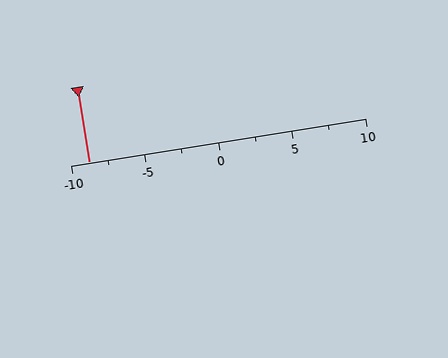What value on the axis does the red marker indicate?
The marker indicates approximately -8.8.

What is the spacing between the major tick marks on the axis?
The major ticks are spaced 5 apart.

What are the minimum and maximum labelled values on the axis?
The axis runs from -10 to 10.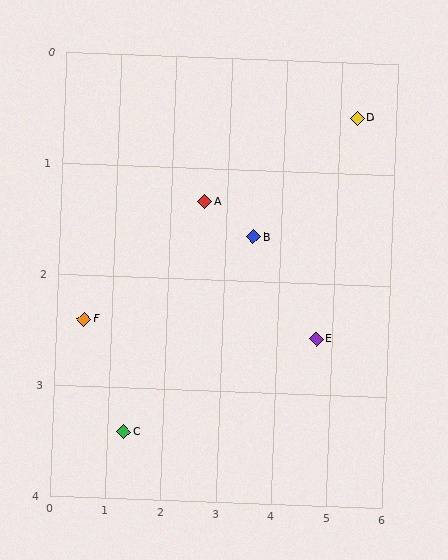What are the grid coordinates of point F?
Point F is at approximately (0.5, 2.4).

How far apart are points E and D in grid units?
Points E and D are about 2.1 grid units apart.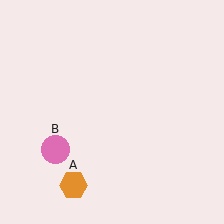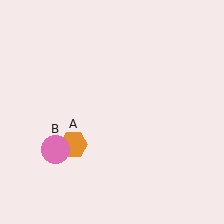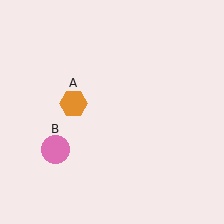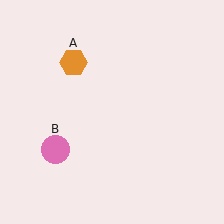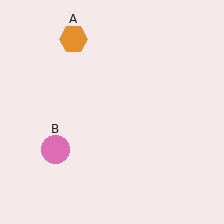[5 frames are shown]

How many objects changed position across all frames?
1 object changed position: orange hexagon (object A).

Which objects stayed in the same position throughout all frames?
Pink circle (object B) remained stationary.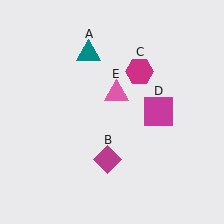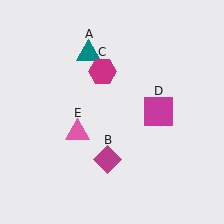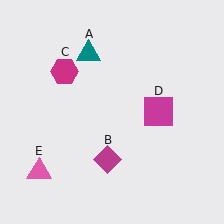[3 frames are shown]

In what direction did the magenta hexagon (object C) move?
The magenta hexagon (object C) moved left.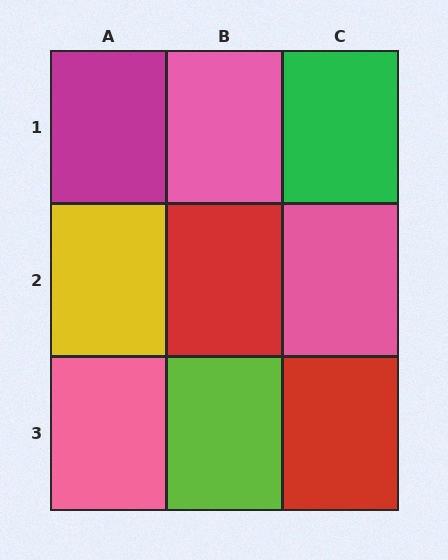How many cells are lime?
1 cell is lime.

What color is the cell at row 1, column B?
Pink.